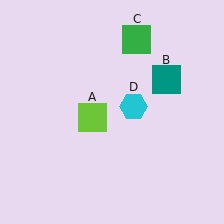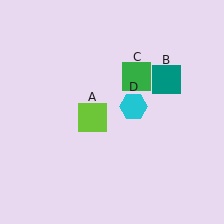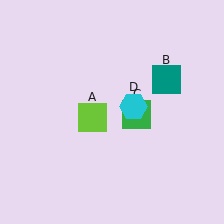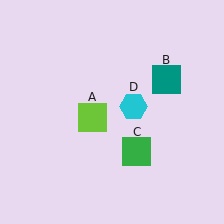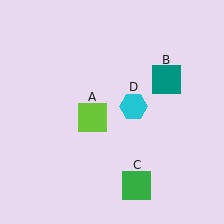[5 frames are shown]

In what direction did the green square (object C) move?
The green square (object C) moved down.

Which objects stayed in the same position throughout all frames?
Lime square (object A) and teal square (object B) and cyan hexagon (object D) remained stationary.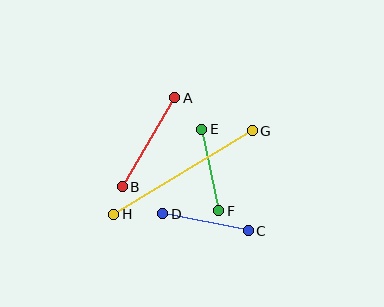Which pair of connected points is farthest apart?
Points G and H are farthest apart.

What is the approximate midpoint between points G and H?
The midpoint is at approximately (183, 173) pixels.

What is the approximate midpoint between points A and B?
The midpoint is at approximately (149, 142) pixels.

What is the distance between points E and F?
The distance is approximately 83 pixels.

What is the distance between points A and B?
The distance is approximately 104 pixels.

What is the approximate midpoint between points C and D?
The midpoint is at approximately (205, 222) pixels.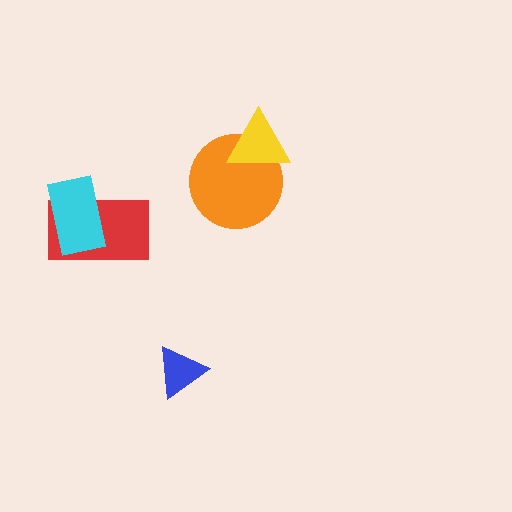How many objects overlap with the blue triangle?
0 objects overlap with the blue triangle.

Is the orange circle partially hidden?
Yes, it is partially covered by another shape.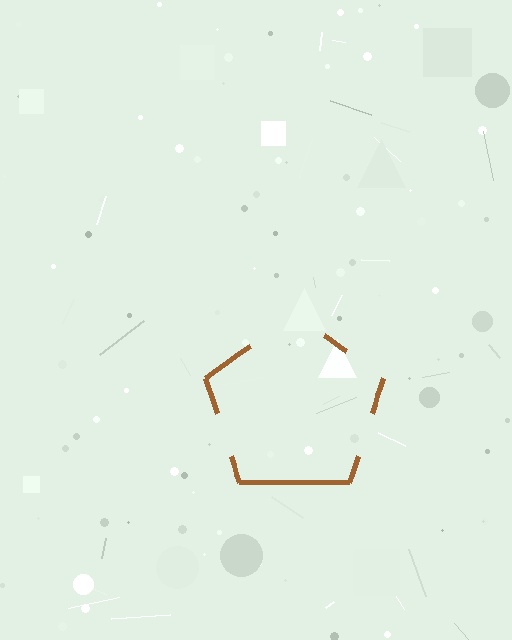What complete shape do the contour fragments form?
The contour fragments form a pentagon.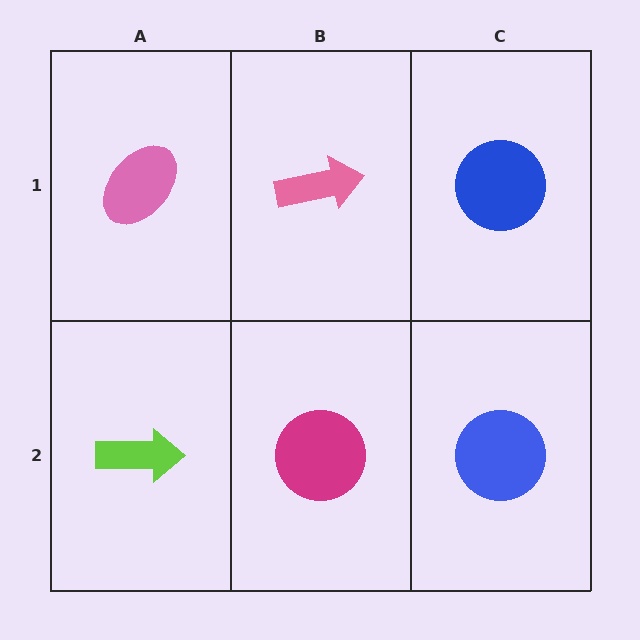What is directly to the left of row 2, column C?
A magenta circle.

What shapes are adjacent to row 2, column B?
A pink arrow (row 1, column B), a lime arrow (row 2, column A), a blue circle (row 2, column C).